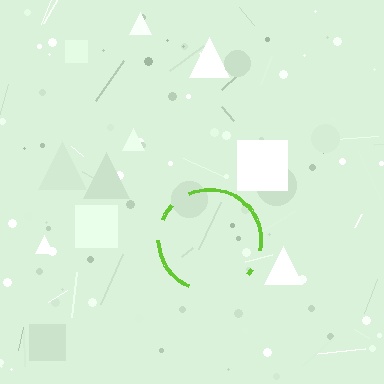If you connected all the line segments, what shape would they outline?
They would outline a circle.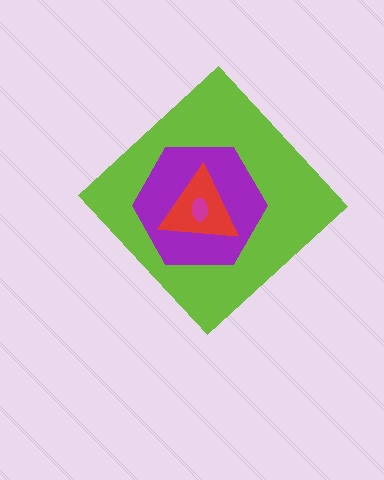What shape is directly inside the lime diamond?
The purple hexagon.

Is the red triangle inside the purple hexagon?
Yes.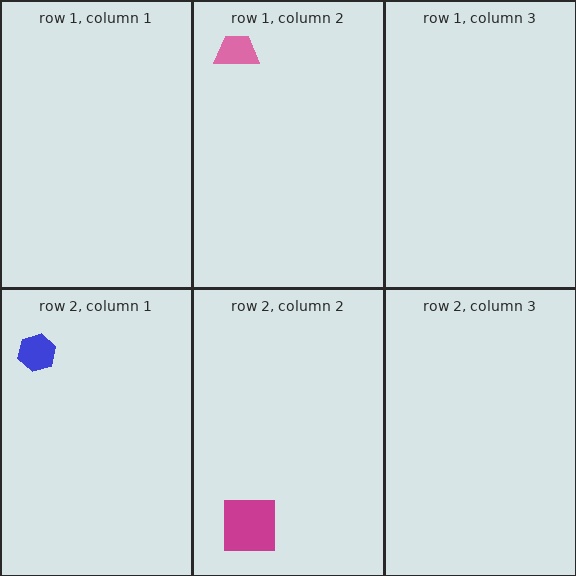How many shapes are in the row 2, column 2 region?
1.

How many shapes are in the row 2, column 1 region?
1.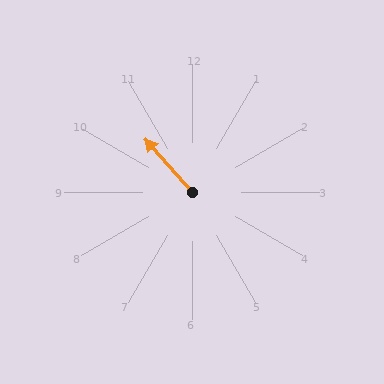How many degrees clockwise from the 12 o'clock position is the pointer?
Approximately 318 degrees.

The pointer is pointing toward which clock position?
Roughly 11 o'clock.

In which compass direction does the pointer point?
Northwest.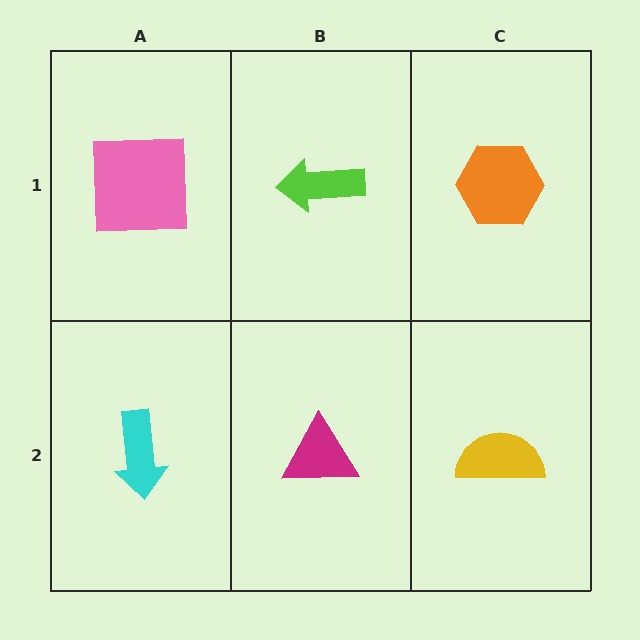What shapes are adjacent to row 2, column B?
A lime arrow (row 1, column B), a cyan arrow (row 2, column A), a yellow semicircle (row 2, column C).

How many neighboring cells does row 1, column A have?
2.